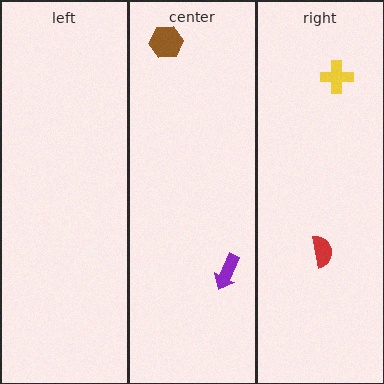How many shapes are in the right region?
2.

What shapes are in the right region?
The red semicircle, the yellow cross.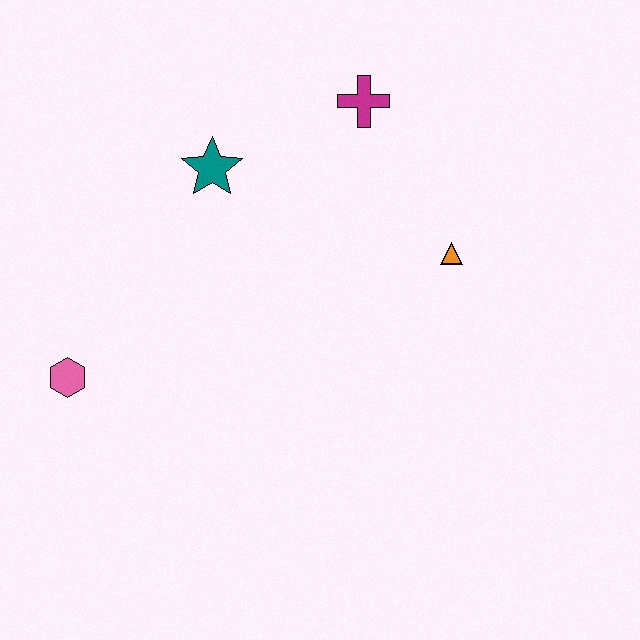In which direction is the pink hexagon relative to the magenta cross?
The pink hexagon is to the left of the magenta cross.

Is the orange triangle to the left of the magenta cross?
No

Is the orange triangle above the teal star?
No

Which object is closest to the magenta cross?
The teal star is closest to the magenta cross.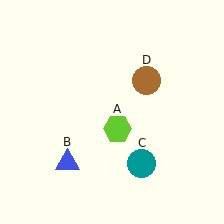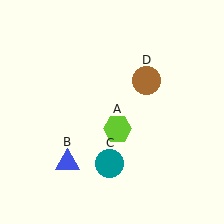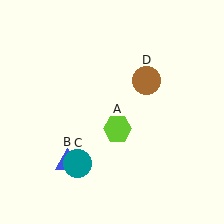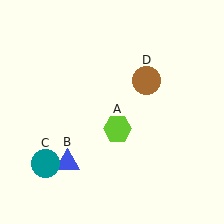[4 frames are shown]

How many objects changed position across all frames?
1 object changed position: teal circle (object C).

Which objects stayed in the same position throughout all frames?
Lime hexagon (object A) and blue triangle (object B) and brown circle (object D) remained stationary.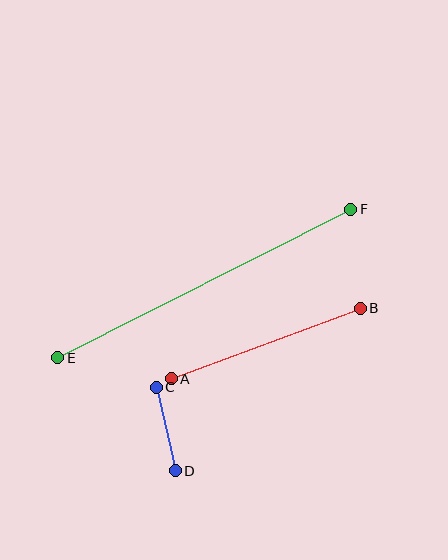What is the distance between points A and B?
The distance is approximately 202 pixels.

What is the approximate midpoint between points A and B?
The midpoint is at approximately (266, 344) pixels.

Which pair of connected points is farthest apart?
Points E and F are farthest apart.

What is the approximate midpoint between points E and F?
The midpoint is at approximately (204, 283) pixels.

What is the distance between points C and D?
The distance is approximately 85 pixels.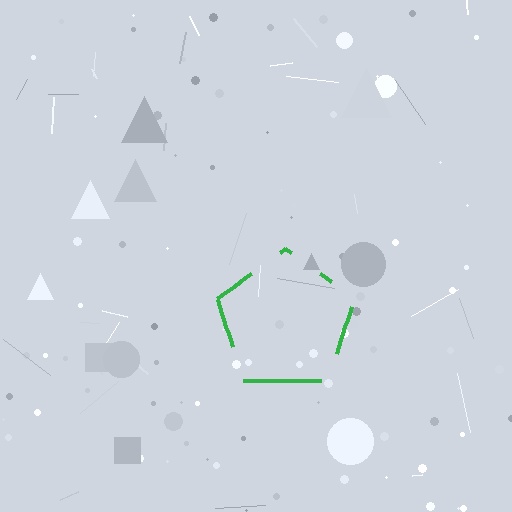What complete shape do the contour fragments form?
The contour fragments form a pentagon.